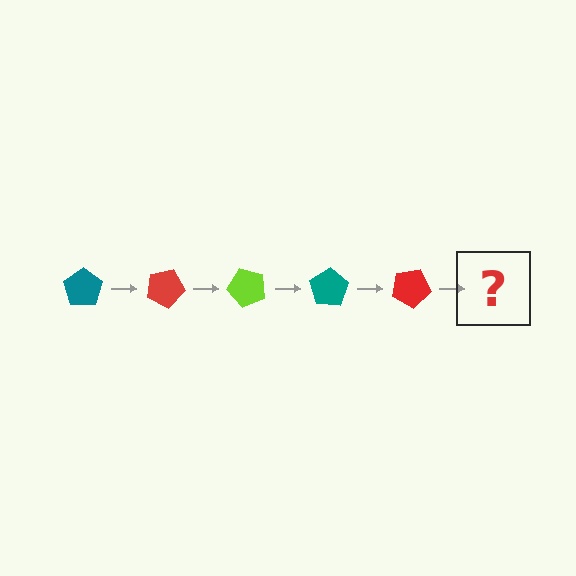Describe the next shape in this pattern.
It should be a lime pentagon, rotated 125 degrees from the start.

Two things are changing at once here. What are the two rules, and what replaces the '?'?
The two rules are that it rotates 25 degrees each step and the color cycles through teal, red, and lime. The '?' should be a lime pentagon, rotated 125 degrees from the start.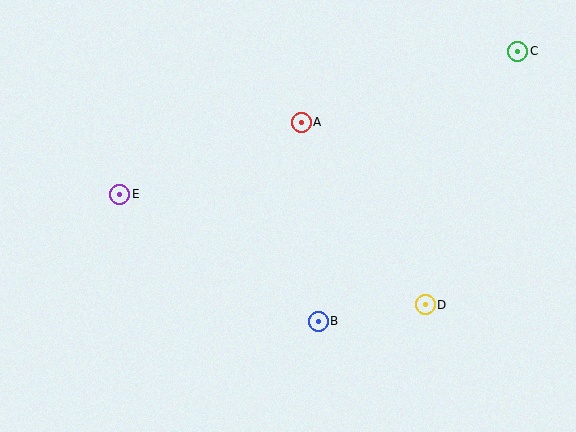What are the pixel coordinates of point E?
Point E is at (120, 194).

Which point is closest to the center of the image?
Point A at (301, 122) is closest to the center.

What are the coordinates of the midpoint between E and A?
The midpoint between E and A is at (210, 158).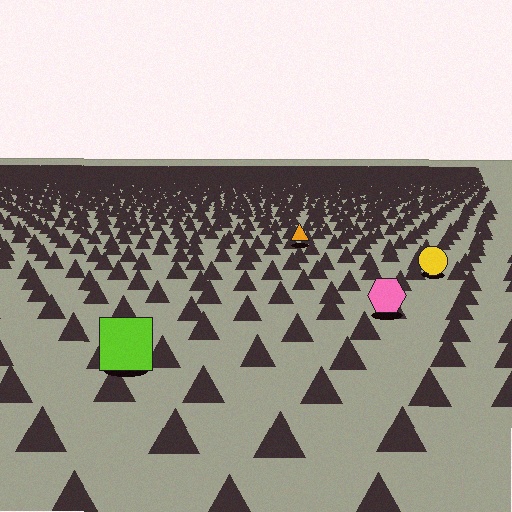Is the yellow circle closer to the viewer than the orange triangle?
Yes. The yellow circle is closer — you can tell from the texture gradient: the ground texture is coarser near it.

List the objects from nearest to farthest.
From nearest to farthest: the lime square, the pink hexagon, the yellow circle, the orange triangle.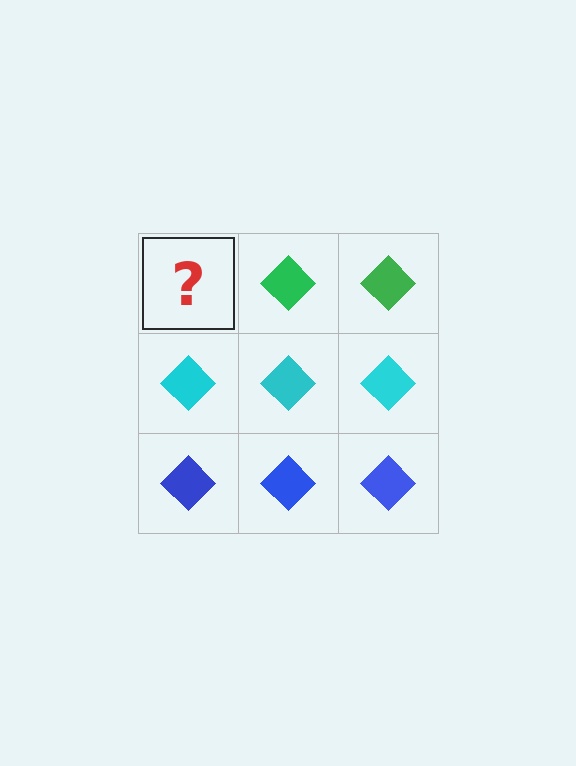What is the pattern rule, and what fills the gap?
The rule is that each row has a consistent color. The gap should be filled with a green diamond.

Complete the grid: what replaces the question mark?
The question mark should be replaced with a green diamond.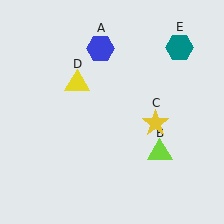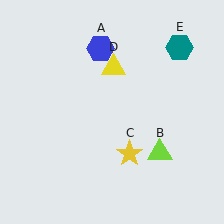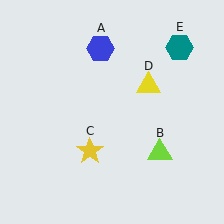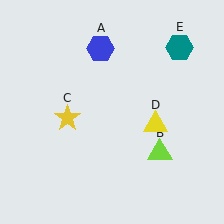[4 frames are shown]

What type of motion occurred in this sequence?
The yellow star (object C), yellow triangle (object D) rotated clockwise around the center of the scene.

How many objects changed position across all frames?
2 objects changed position: yellow star (object C), yellow triangle (object D).